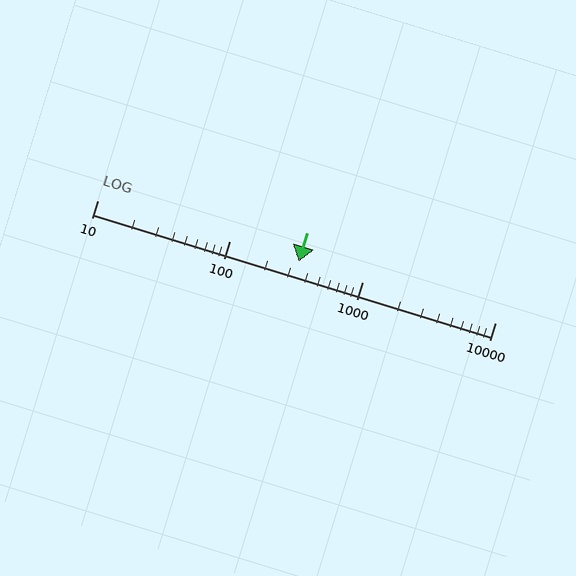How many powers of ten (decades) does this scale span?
The scale spans 3 decades, from 10 to 10000.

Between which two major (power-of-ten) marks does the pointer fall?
The pointer is between 100 and 1000.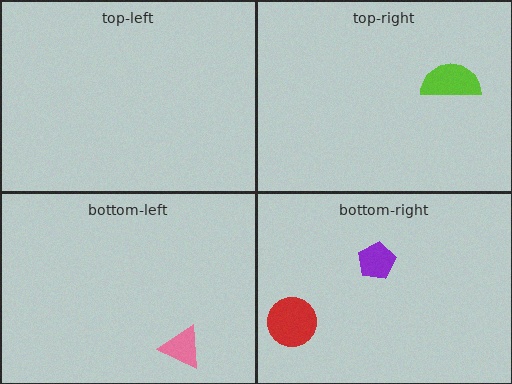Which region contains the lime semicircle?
The top-right region.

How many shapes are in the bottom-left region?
1.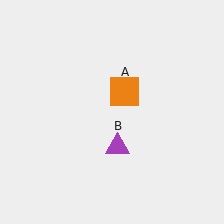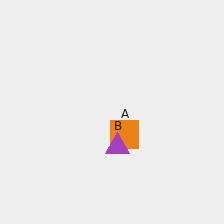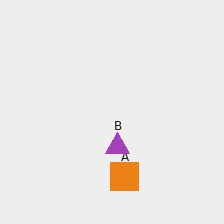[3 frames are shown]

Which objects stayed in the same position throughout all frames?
Purple triangle (object B) remained stationary.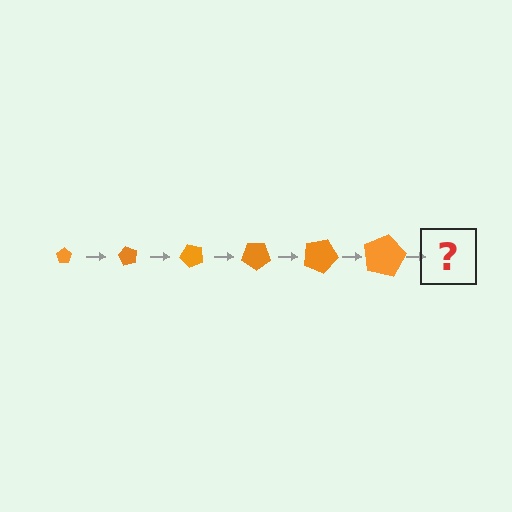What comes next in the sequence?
The next element should be a pentagon, larger than the previous one and rotated 360 degrees from the start.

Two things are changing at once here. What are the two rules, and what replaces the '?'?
The two rules are that the pentagon grows larger each step and it rotates 60 degrees each step. The '?' should be a pentagon, larger than the previous one and rotated 360 degrees from the start.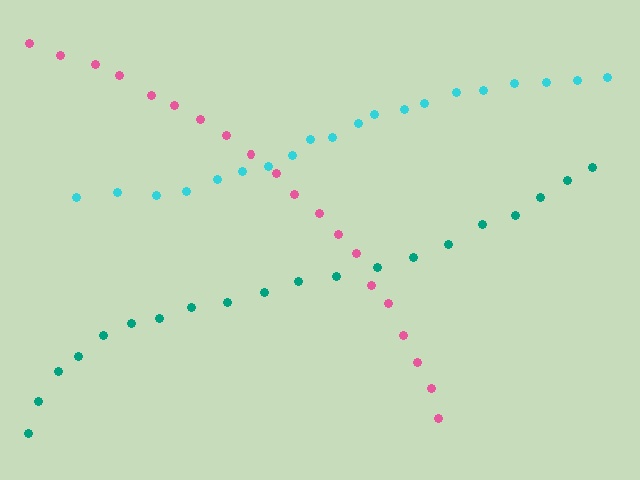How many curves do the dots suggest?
There are 3 distinct paths.